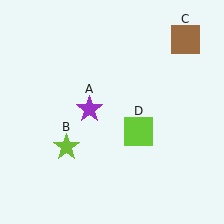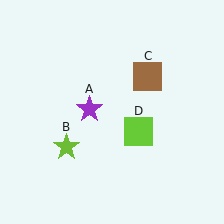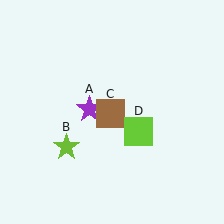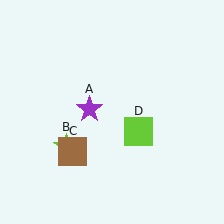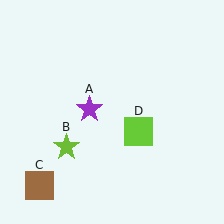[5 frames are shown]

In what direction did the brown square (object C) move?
The brown square (object C) moved down and to the left.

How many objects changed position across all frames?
1 object changed position: brown square (object C).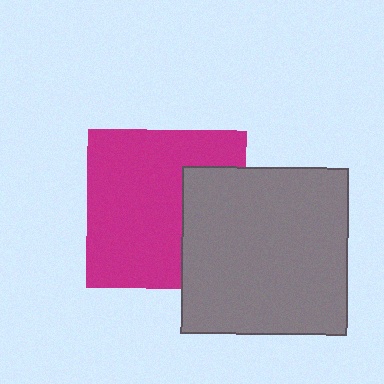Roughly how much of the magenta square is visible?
Most of it is visible (roughly 69%).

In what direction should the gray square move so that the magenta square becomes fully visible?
The gray square should move right. That is the shortest direction to clear the overlap and leave the magenta square fully visible.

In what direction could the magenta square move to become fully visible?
The magenta square could move left. That would shift it out from behind the gray square entirely.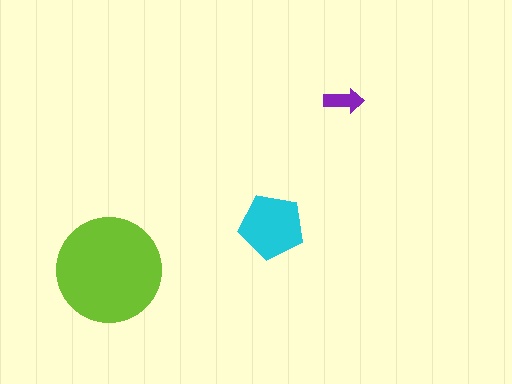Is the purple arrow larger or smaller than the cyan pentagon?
Smaller.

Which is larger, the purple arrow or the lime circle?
The lime circle.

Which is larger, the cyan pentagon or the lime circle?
The lime circle.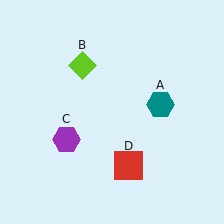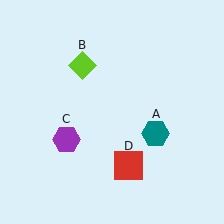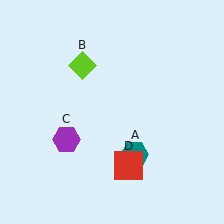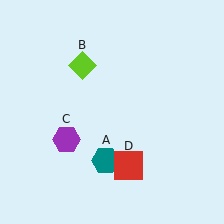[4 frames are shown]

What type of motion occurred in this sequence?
The teal hexagon (object A) rotated clockwise around the center of the scene.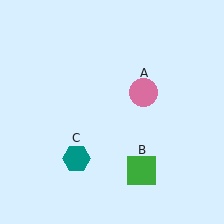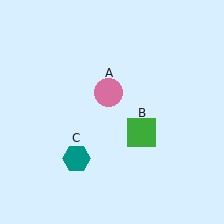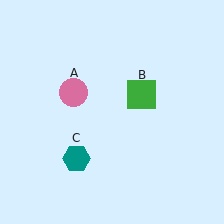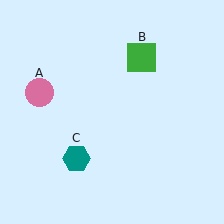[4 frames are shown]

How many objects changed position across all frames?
2 objects changed position: pink circle (object A), green square (object B).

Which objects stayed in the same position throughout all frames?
Teal hexagon (object C) remained stationary.